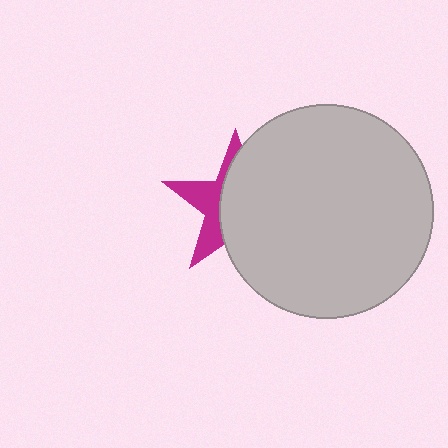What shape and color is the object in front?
The object in front is a light gray circle.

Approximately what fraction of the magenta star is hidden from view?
Roughly 63% of the magenta star is hidden behind the light gray circle.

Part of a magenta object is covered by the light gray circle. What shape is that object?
It is a star.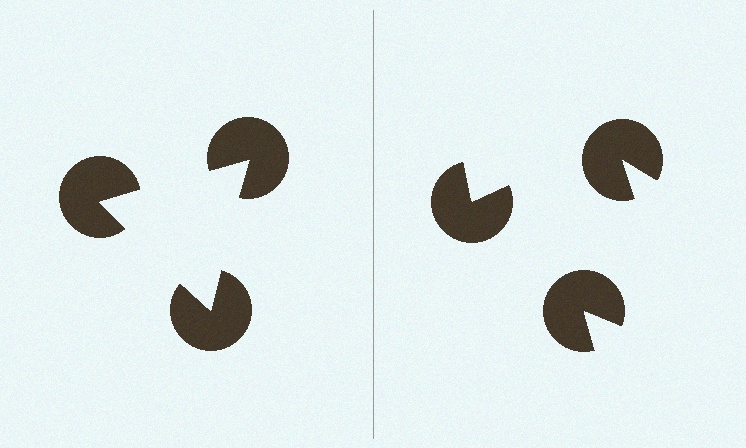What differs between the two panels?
The pac-man discs are positioned identically on both sides; only the wedge orientations differ. On the left they align to a triangle; on the right they are misaligned.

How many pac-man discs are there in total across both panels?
6 — 3 on each side.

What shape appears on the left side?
An illusory triangle.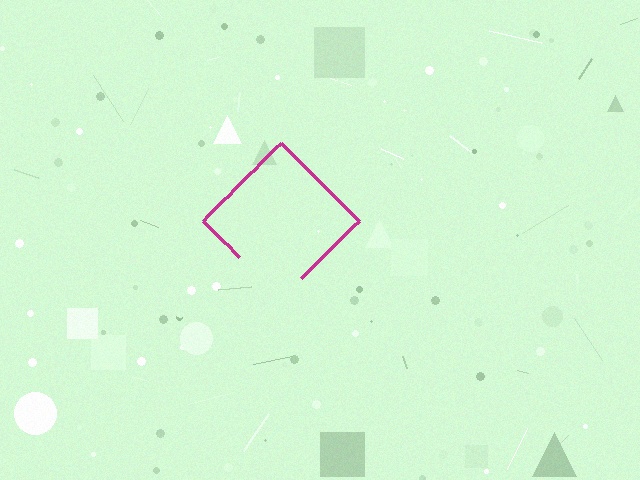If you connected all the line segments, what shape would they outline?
They would outline a diamond.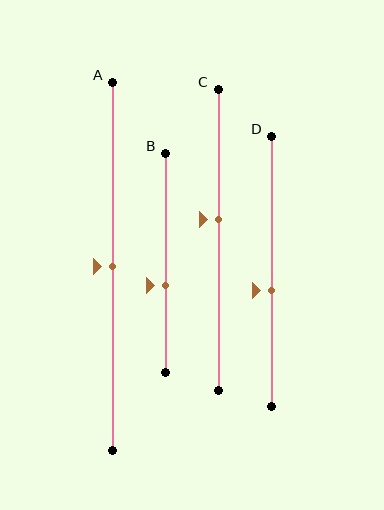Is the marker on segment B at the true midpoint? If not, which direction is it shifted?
No, the marker on segment B is shifted downward by about 11% of the segment length.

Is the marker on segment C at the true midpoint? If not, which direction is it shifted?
No, the marker on segment C is shifted upward by about 7% of the segment length.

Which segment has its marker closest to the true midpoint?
Segment A has its marker closest to the true midpoint.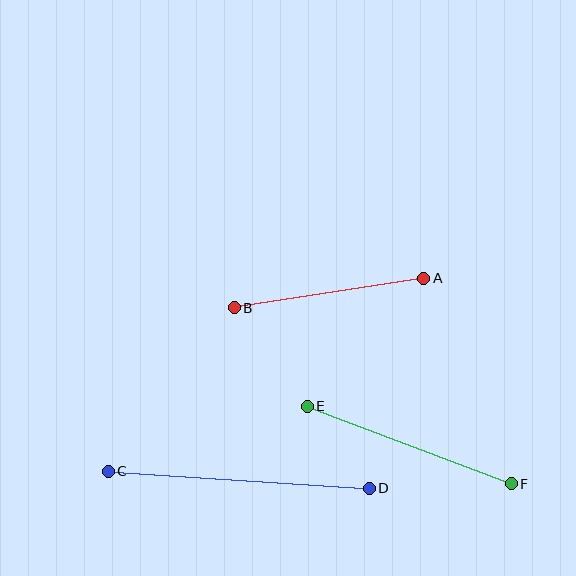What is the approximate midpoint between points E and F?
The midpoint is at approximately (409, 445) pixels.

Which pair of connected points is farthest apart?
Points C and D are farthest apart.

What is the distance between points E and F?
The distance is approximately 218 pixels.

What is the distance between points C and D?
The distance is approximately 262 pixels.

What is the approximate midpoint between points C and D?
The midpoint is at approximately (239, 480) pixels.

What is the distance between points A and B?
The distance is approximately 192 pixels.